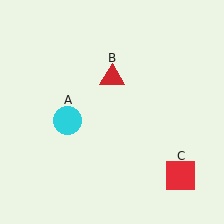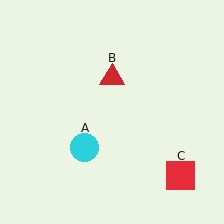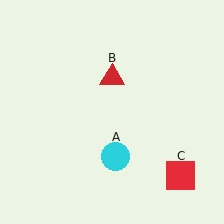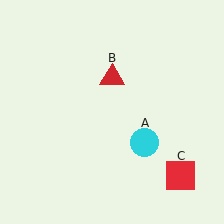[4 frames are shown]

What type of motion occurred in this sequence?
The cyan circle (object A) rotated counterclockwise around the center of the scene.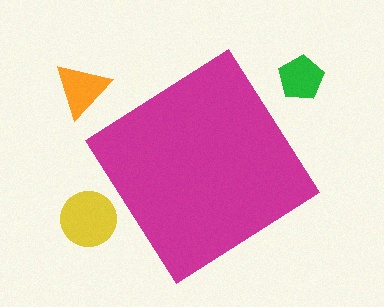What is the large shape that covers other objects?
A magenta diamond.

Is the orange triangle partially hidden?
No, the orange triangle is fully visible.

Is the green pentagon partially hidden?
No, the green pentagon is fully visible.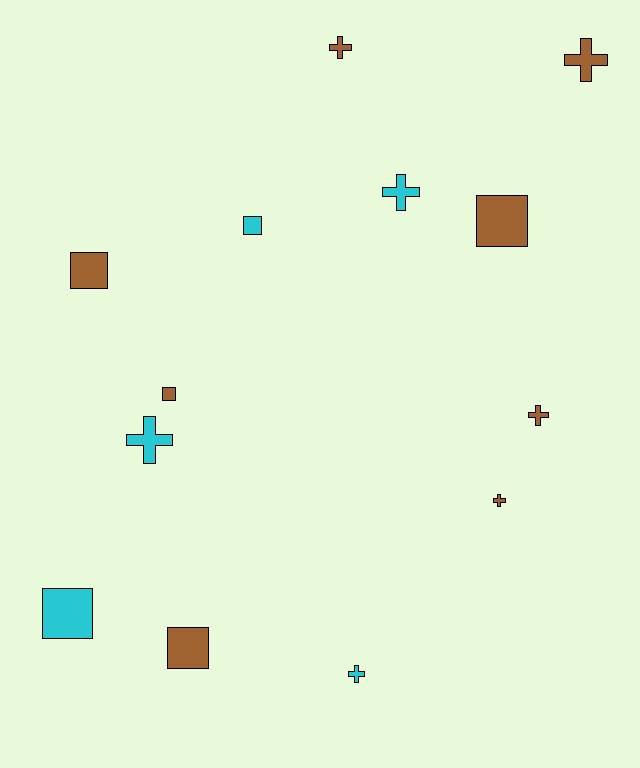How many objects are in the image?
There are 13 objects.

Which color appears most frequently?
Brown, with 8 objects.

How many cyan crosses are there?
There are 3 cyan crosses.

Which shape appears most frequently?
Cross, with 7 objects.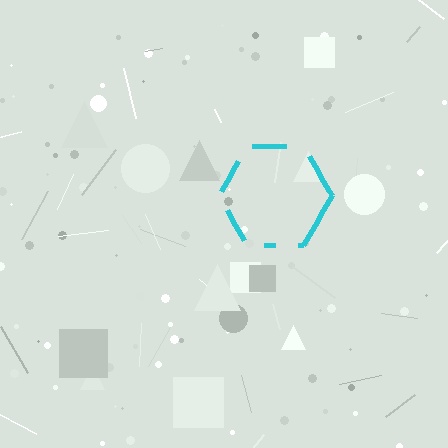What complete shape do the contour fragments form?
The contour fragments form a hexagon.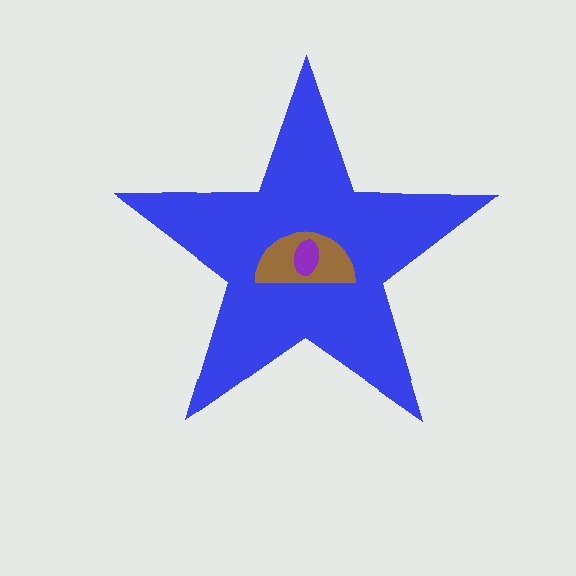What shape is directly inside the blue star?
The brown semicircle.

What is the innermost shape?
The purple ellipse.